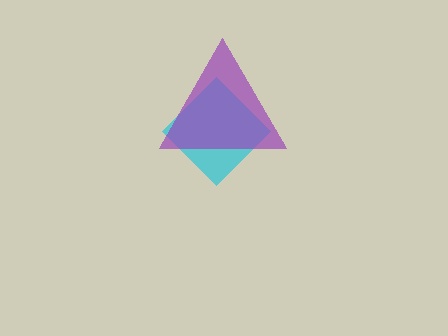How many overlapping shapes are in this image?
There are 2 overlapping shapes in the image.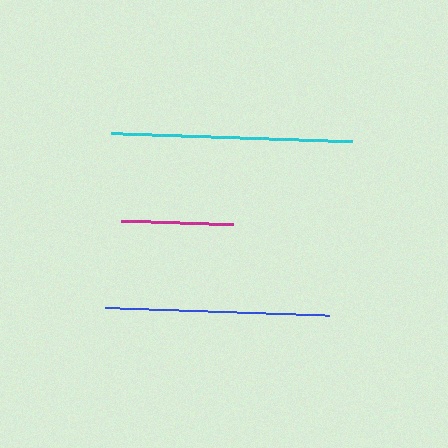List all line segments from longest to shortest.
From longest to shortest: cyan, blue, magenta.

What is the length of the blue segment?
The blue segment is approximately 224 pixels long.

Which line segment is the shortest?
The magenta line is the shortest at approximately 112 pixels.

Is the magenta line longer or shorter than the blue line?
The blue line is longer than the magenta line.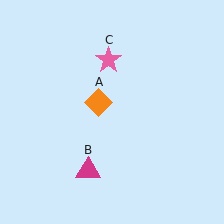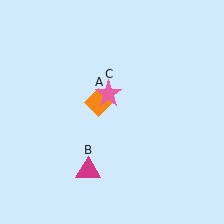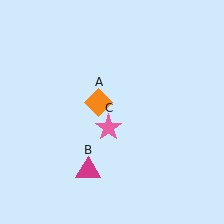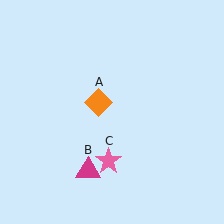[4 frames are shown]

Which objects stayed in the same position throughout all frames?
Orange diamond (object A) and magenta triangle (object B) remained stationary.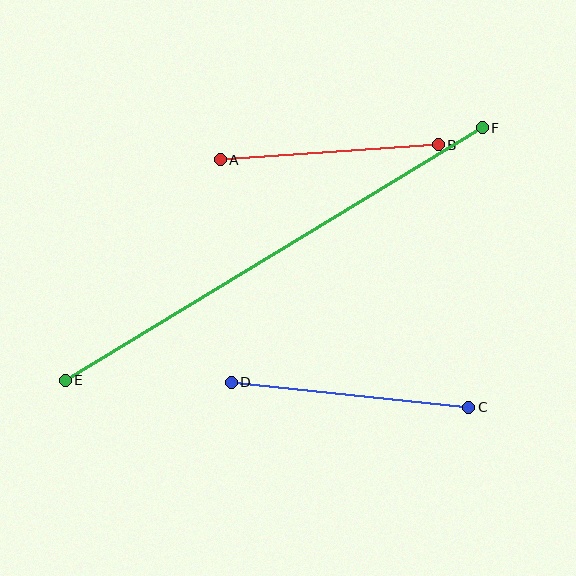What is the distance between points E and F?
The distance is approximately 487 pixels.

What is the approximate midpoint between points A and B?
The midpoint is at approximately (329, 152) pixels.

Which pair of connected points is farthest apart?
Points E and F are farthest apart.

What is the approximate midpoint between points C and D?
The midpoint is at approximately (350, 395) pixels.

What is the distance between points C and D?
The distance is approximately 239 pixels.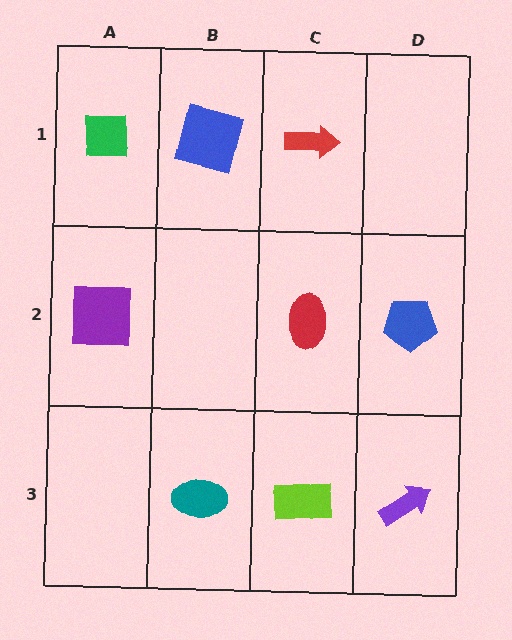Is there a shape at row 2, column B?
No, that cell is empty.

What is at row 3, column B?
A teal ellipse.